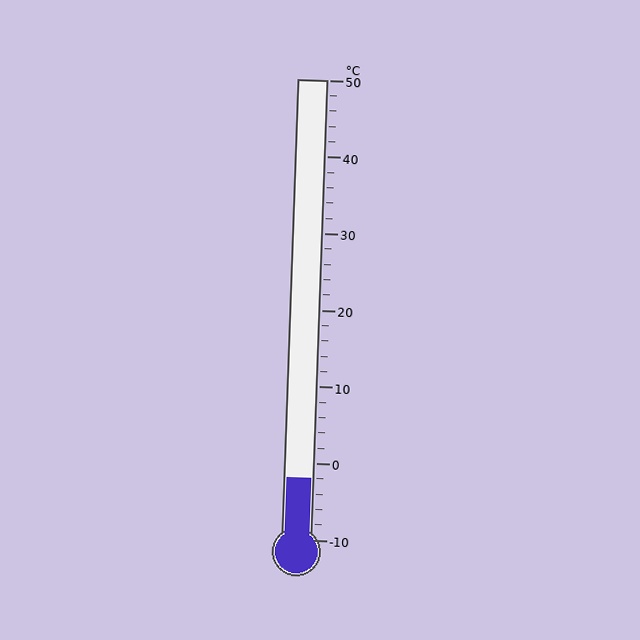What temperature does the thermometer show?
The thermometer shows approximately -2°C.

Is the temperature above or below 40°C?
The temperature is below 40°C.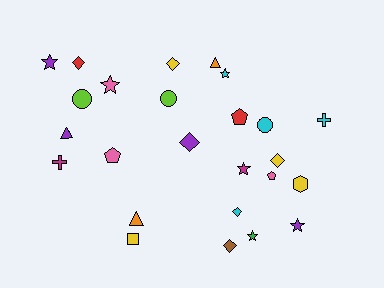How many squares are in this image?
There is 1 square.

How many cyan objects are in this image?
There are 4 cyan objects.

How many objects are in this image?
There are 25 objects.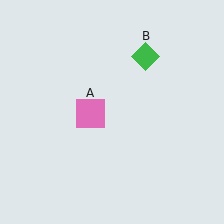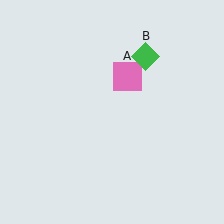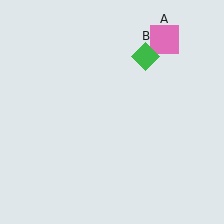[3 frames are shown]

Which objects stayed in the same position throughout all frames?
Green diamond (object B) remained stationary.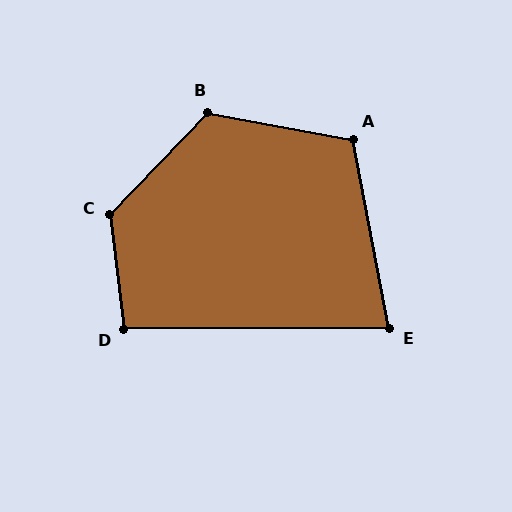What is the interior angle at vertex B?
Approximately 123 degrees (obtuse).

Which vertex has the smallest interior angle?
E, at approximately 79 degrees.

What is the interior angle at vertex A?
Approximately 111 degrees (obtuse).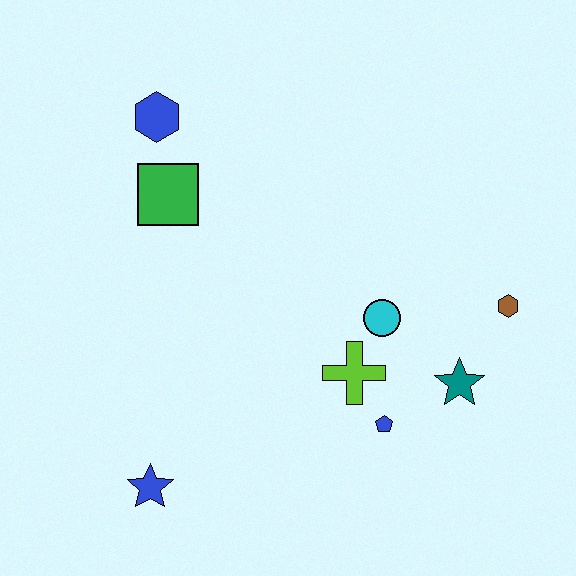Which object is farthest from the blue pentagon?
The blue hexagon is farthest from the blue pentagon.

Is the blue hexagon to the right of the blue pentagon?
No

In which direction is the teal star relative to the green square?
The teal star is to the right of the green square.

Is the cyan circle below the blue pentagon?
No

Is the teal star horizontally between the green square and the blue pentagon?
No